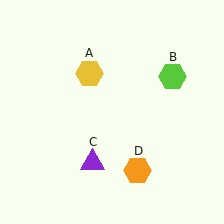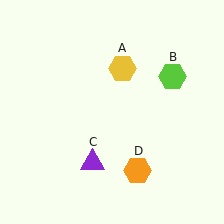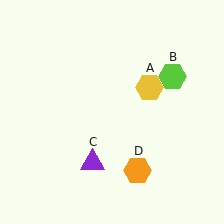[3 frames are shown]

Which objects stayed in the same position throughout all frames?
Lime hexagon (object B) and purple triangle (object C) and orange hexagon (object D) remained stationary.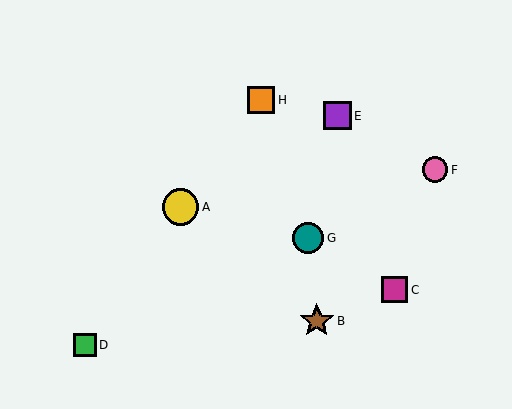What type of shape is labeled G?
Shape G is a teal circle.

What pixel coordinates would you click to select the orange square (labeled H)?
Click at (261, 100) to select the orange square H.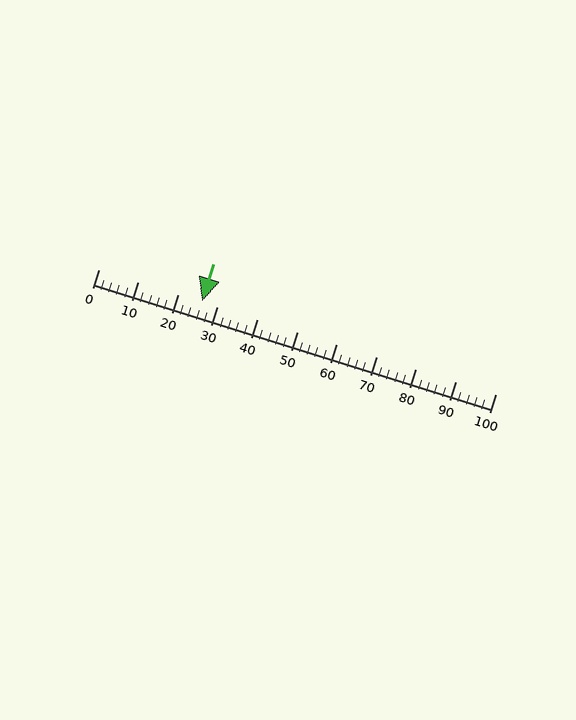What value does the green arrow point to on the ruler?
The green arrow points to approximately 26.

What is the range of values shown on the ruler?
The ruler shows values from 0 to 100.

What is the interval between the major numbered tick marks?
The major tick marks are spaced 10 units apart.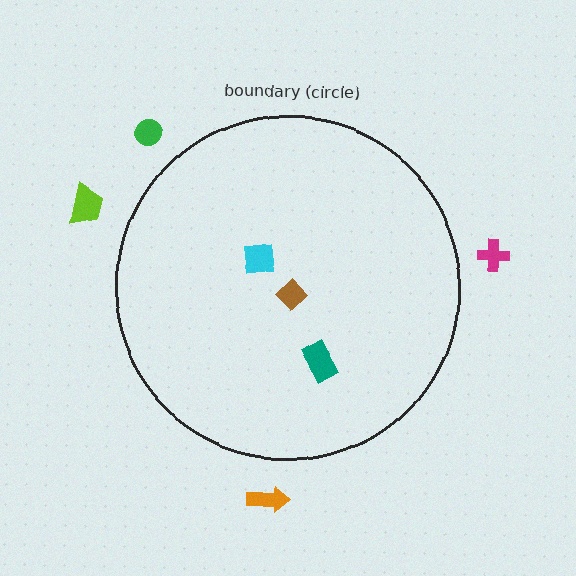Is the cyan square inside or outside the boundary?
Inside.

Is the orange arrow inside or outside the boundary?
Outside.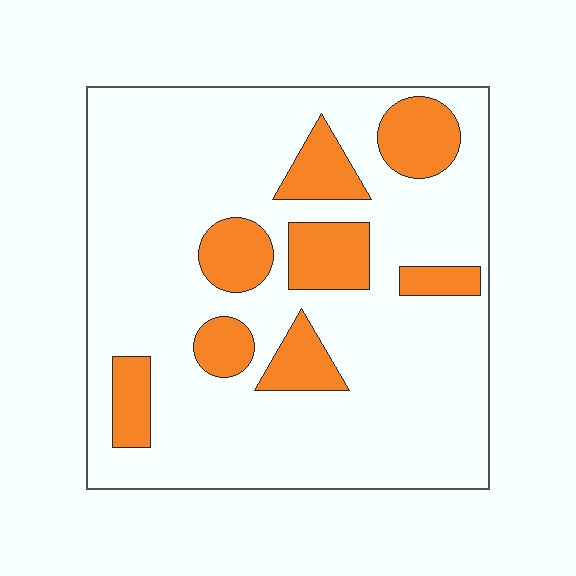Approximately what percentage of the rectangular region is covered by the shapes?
Approximately 20%.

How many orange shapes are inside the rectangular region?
8.